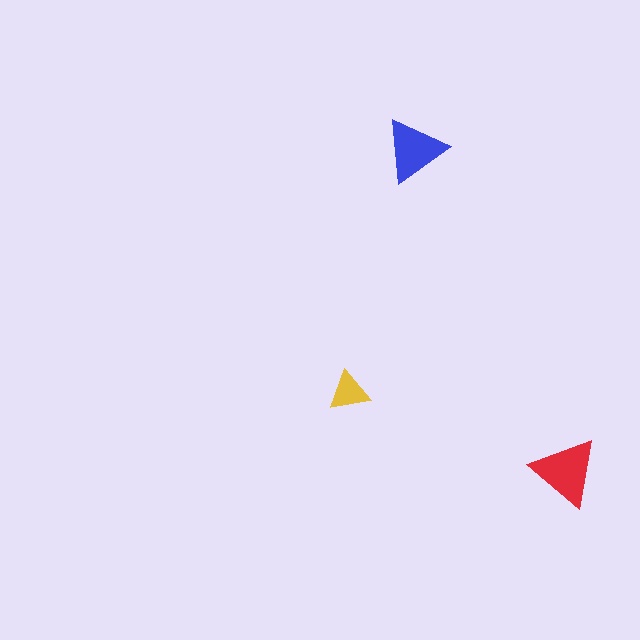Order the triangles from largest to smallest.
the red one, the blue one, the yellow one.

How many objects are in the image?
There are 3 objects in the image.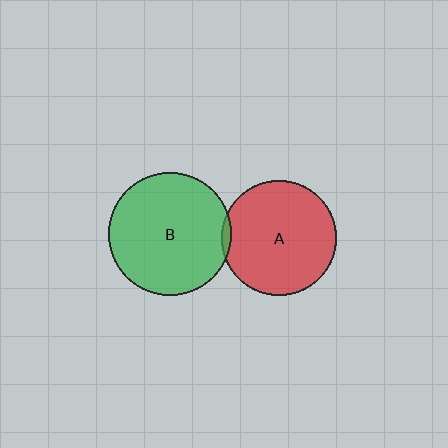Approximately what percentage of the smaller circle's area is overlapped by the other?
Approximately 5%.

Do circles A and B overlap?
Yes.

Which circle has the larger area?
Circle B (green).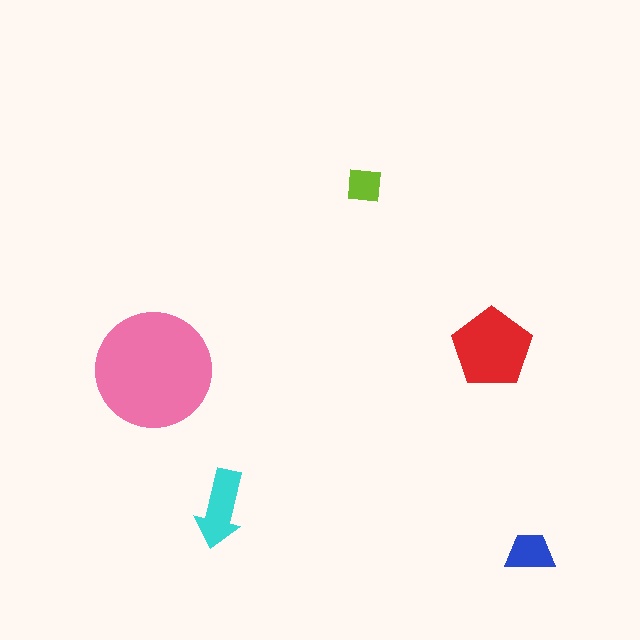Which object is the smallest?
The lime square.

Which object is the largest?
The pink circle.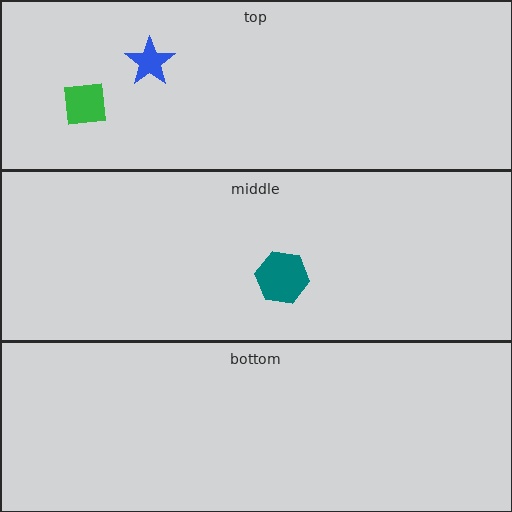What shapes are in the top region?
The blue star, the green square.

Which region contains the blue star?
The top region.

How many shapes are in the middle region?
1.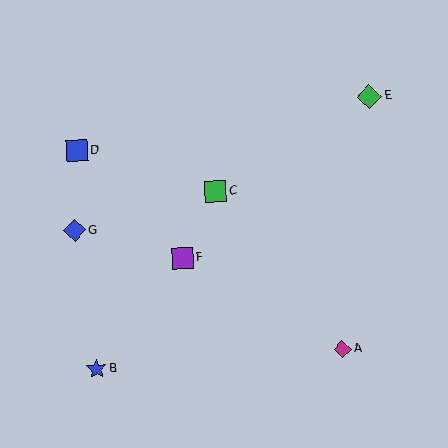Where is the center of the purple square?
The center of the purple square is at (183, 258).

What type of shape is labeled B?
Shape B is a blue star.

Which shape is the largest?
The green diamond (labeled E) is the largest.